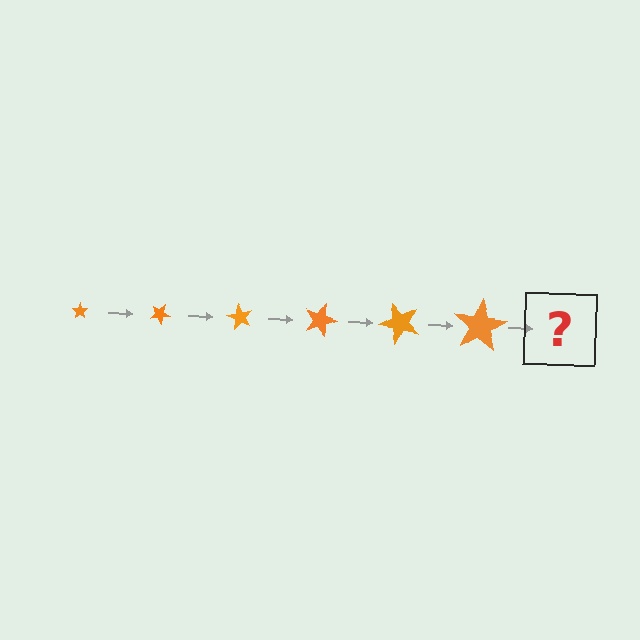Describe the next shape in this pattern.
It should be a star, larger than the previous one and rotated 180 degrees from the start.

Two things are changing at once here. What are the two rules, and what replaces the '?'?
The two rules are that the star grows larger each step and it rotates 30 degrees each step. The '?' should be a star, larger than the previous one and rotated 180 degrees from the start.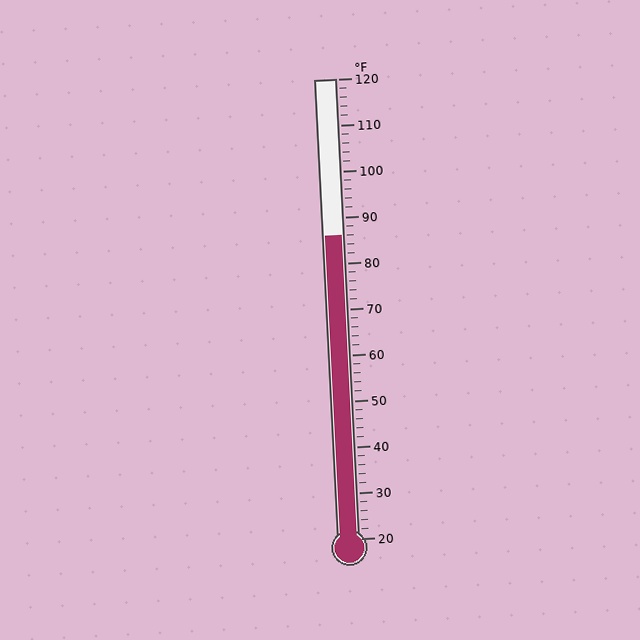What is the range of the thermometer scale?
The thermometer scale ranges from 20°F to 120°F.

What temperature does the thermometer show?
The thermometer shows approximately 86°F.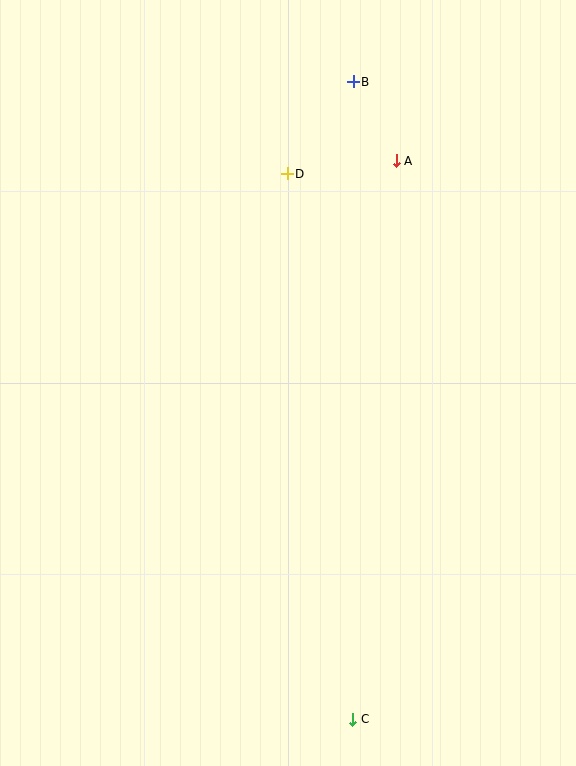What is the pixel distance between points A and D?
The distance between A and D is 110 pixels.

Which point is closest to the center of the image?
Point D at (287, 174) is closest to the center.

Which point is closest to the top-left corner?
Point D is closest to the top-left corner.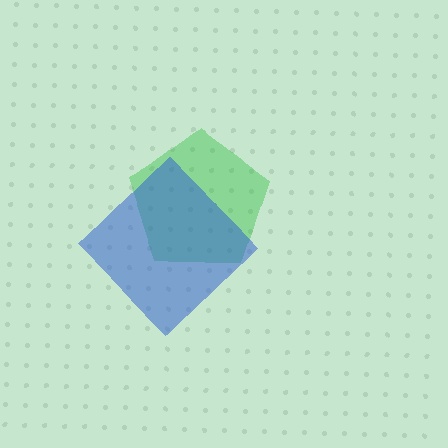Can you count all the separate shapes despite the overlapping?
Yes, there are 2 separate shapes.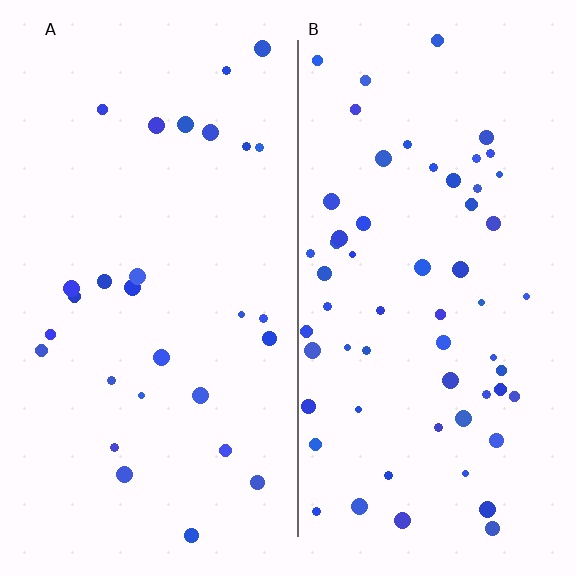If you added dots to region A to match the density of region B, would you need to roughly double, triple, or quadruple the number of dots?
Approximately double.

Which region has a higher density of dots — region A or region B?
B (the right).